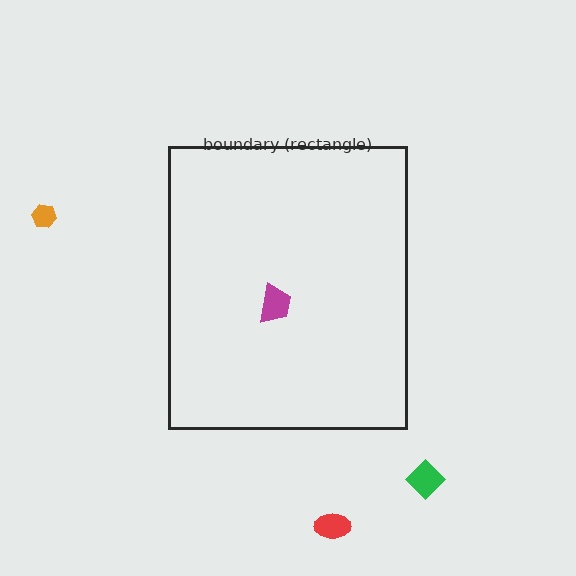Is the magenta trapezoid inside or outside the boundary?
Inside.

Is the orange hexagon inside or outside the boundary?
Outside.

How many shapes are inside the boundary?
1 inside, 3 outside.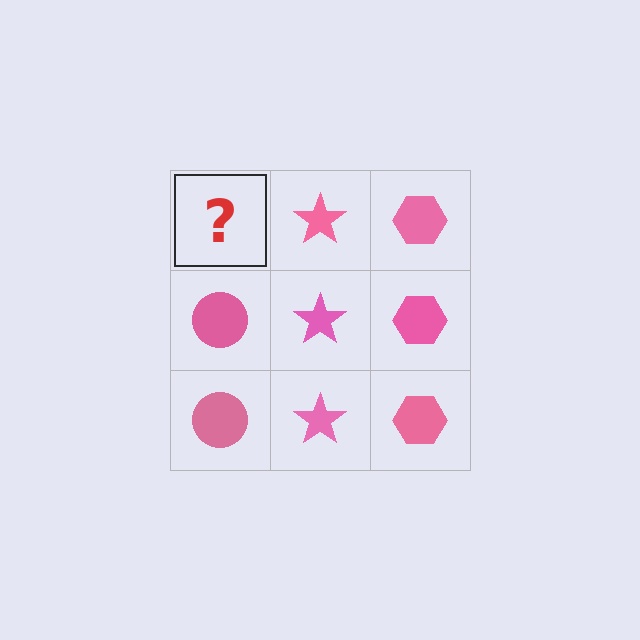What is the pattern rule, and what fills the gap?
The rule is that each column has a consistent shape. The gap should be filled with a pink circle.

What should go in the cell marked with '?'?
The missing cell should contain a pink circle.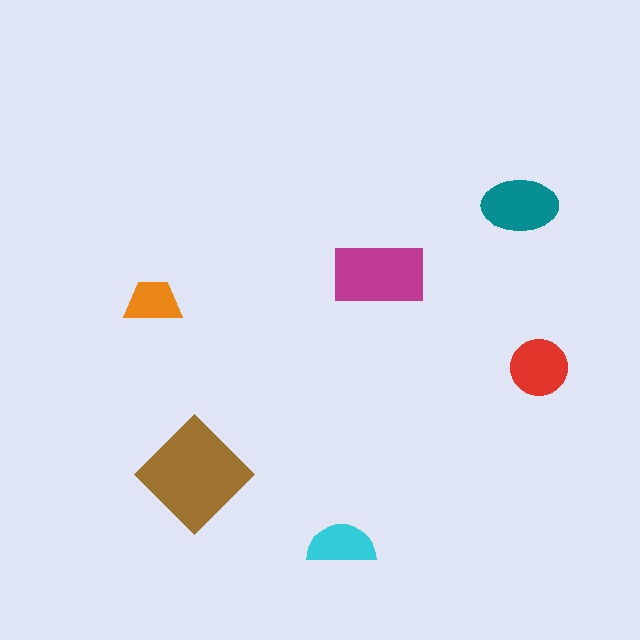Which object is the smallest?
The orange trapezoid.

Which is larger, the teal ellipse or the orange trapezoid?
The teal ellipse.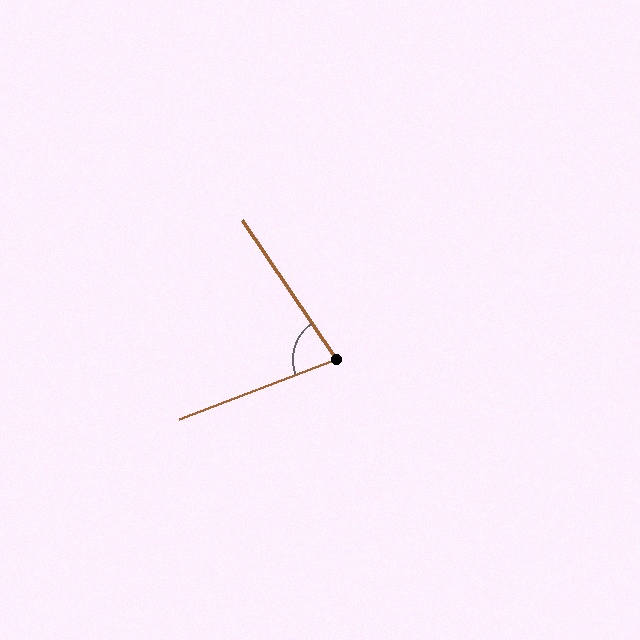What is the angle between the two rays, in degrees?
Approximately 77 degrees.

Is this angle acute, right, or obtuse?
It is acute.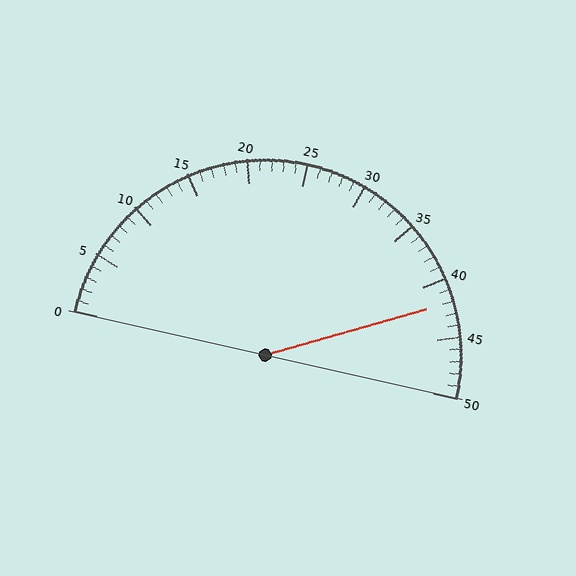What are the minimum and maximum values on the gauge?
The gauge ranges from 0 to 50.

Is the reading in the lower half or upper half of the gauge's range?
The reading is in the upper half of the range (0 to 50).